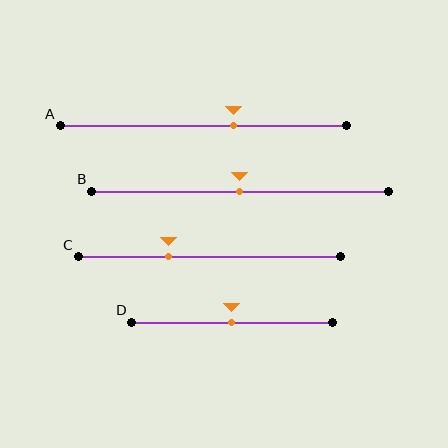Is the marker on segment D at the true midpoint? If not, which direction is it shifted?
Yes, the marker on segment D is at the true midpoint.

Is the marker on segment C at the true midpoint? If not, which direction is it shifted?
No, the marker on segment C is shifted to the left by about 16% of the segment length.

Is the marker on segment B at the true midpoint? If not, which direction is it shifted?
Yes, the marker on segment B is at the true midpoint.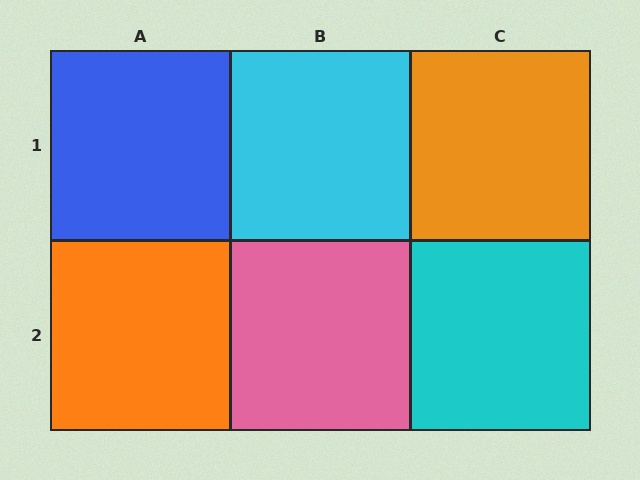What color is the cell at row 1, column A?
Blue.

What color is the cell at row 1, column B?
Cyan.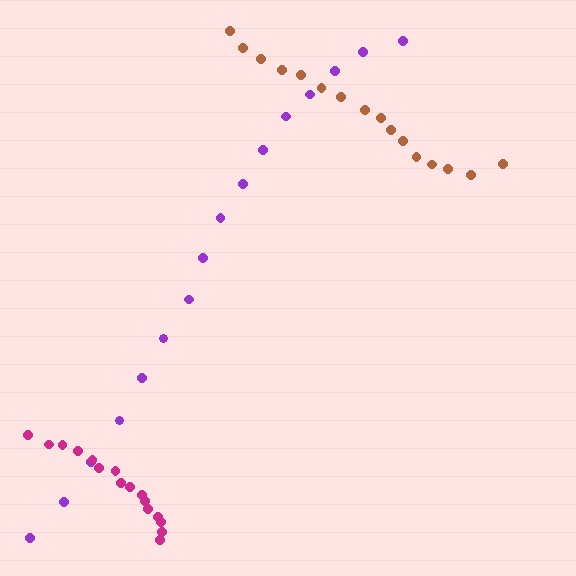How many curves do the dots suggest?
There are 3 distinct paths.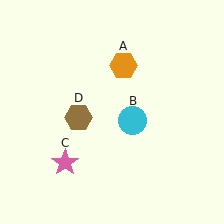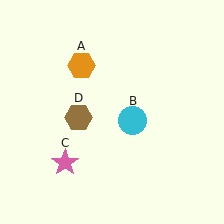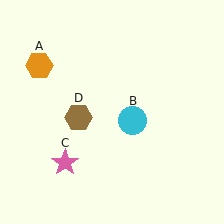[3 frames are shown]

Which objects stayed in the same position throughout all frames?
Cyan circle (object B) and pink star (object C) and brown hexagon (object D) remained stationary.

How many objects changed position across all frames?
1 object changed position: orange hexagon (object A).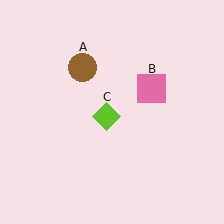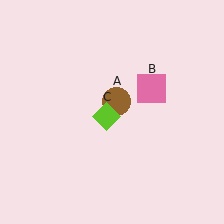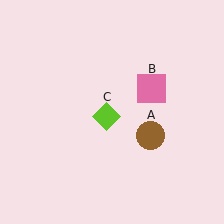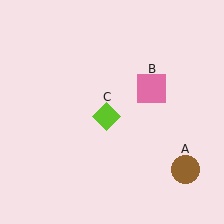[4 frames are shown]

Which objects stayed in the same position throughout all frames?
Pink square (object B) and lime diamond (object C) remained stationary.